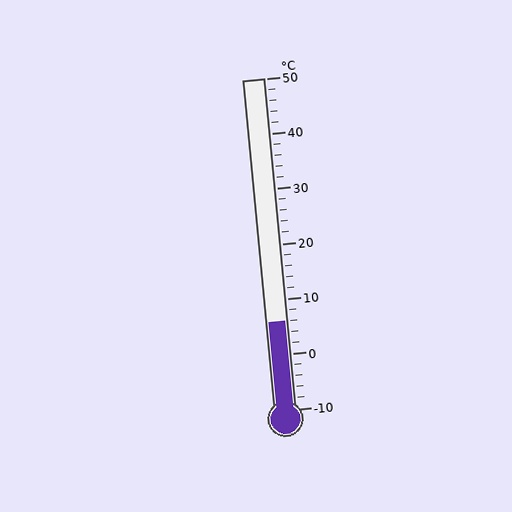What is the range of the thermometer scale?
The thermometer scale ranges from -10°C to 50°C.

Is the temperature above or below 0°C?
The temperature is above 0°C.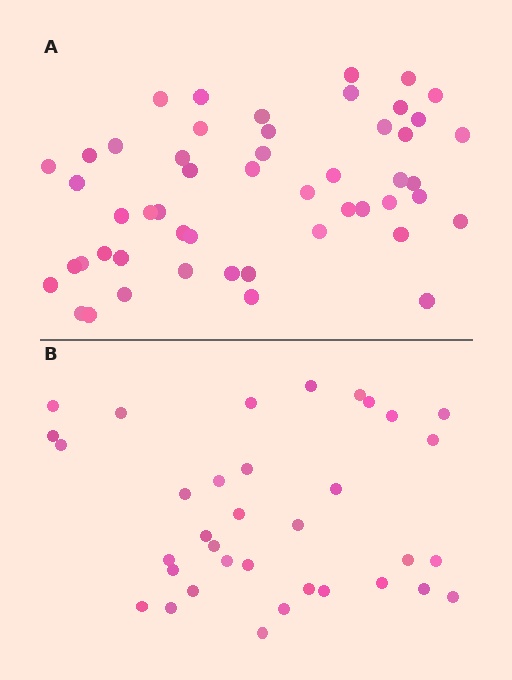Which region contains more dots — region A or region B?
Region A (the top region) has more dots.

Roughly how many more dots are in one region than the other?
Region A has approximately 15 more dots than region B.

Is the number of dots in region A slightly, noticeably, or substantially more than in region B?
Region A has substantially more. The ratio is roughly 1.5 to 1.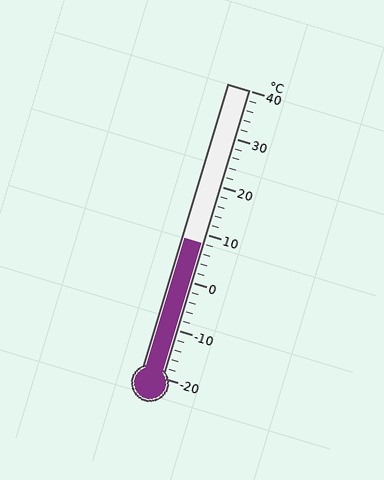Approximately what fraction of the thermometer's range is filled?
The thermometer is filled to approximately 45% of its range.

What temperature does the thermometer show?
The thermometer shows approximately 8°C.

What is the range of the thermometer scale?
The thermometer scale ranges from -20°C to 40°C.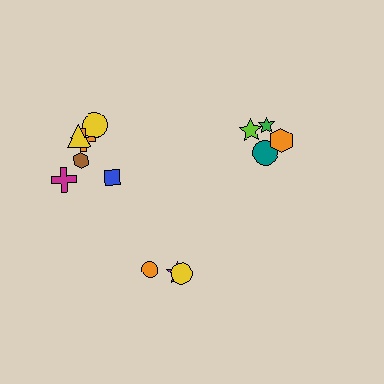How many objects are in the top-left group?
There are 6 objects.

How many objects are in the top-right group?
There are 4 objects.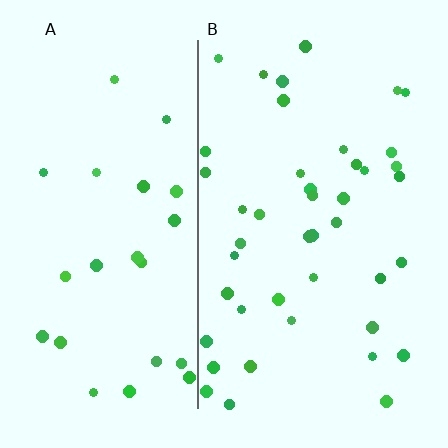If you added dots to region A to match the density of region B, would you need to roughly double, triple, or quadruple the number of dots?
Approximately double.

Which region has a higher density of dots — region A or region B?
B (the right).